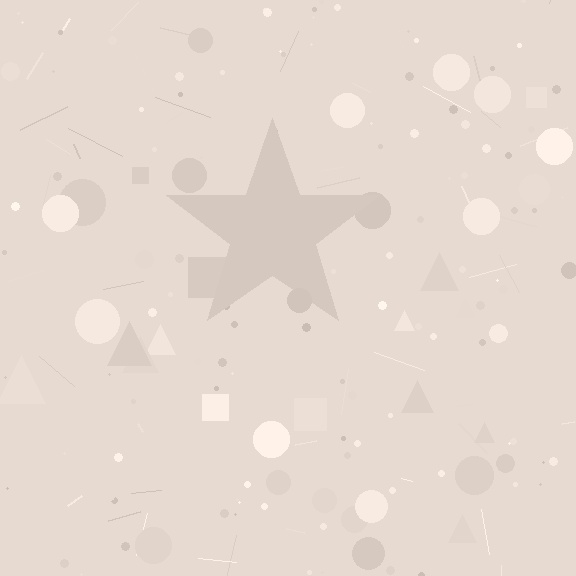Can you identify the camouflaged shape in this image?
The camouflaged shape is a star.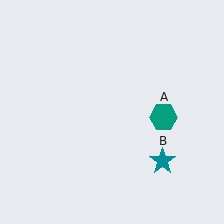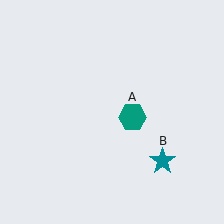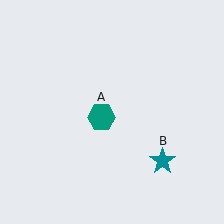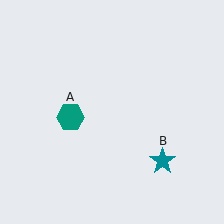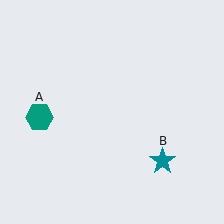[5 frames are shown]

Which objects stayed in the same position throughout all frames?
Teal star (object B) remained stationary.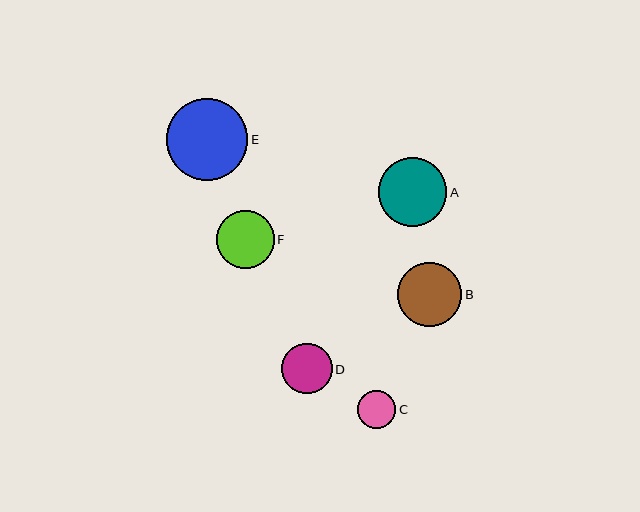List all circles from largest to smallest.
From largest to smallest: E, A, B, F, D, C.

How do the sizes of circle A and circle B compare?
Circle A and circle B are approximately the same size.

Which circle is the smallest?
Circle C is the smallest with a size of approximately 38 pixels.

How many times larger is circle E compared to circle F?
Circle E is approximately 1.4 times the size of circle F.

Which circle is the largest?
Circle E is the largest with a size of approximately 82 pixels.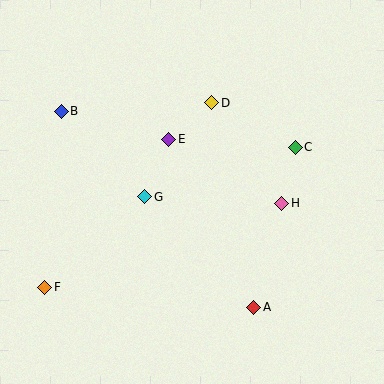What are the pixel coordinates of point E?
Point E is at (168, 139).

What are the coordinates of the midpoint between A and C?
The midpoint between A and C is at (275, 227).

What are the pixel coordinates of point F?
Point F is at (45, 287).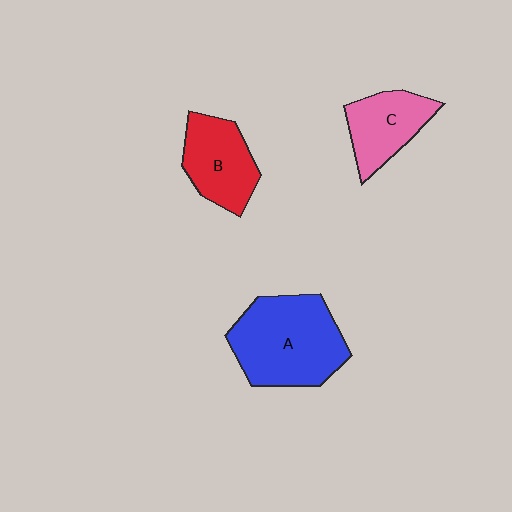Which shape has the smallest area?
Shape C (pink).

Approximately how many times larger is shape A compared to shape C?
Approximately 1.8 times.